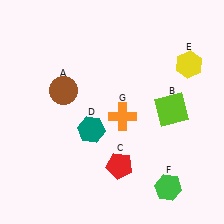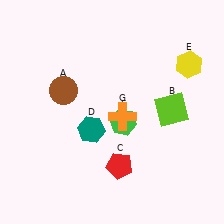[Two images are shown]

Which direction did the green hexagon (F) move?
The green hexagon (F) moved up.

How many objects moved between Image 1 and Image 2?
1 object moved between the two images.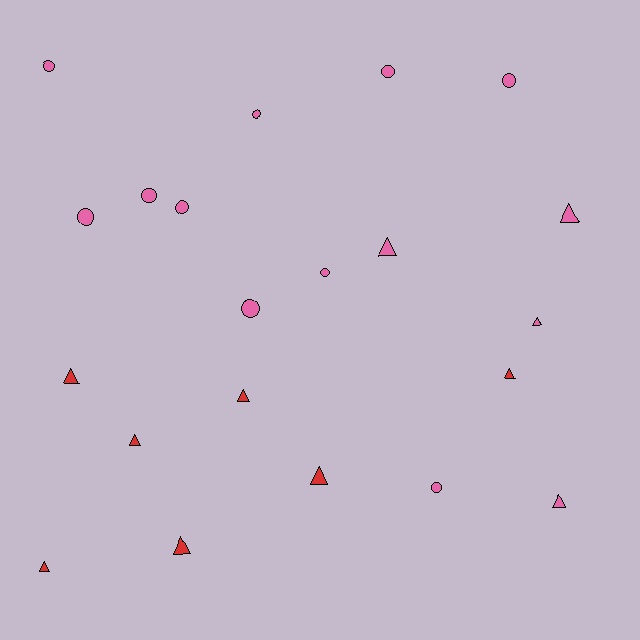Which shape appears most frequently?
Triangle, with 11 objects.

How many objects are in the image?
There are 21 objects.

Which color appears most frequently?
Pink, with 14 objects.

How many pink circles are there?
There are 10 pink circles.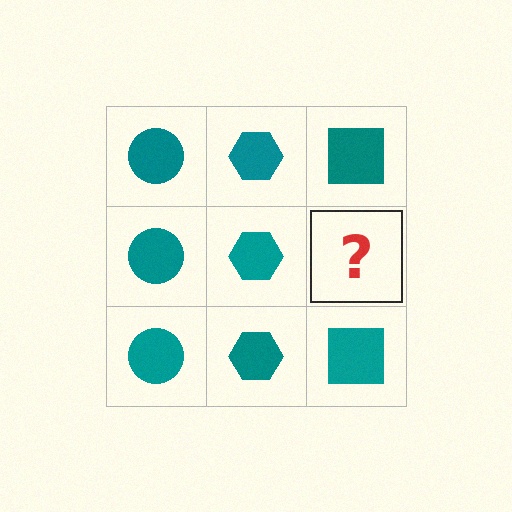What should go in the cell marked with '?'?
The missing cell should contain a teal square.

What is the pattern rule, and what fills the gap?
The rule is that each column has a consistent shape. The gap should be filled with a teal square.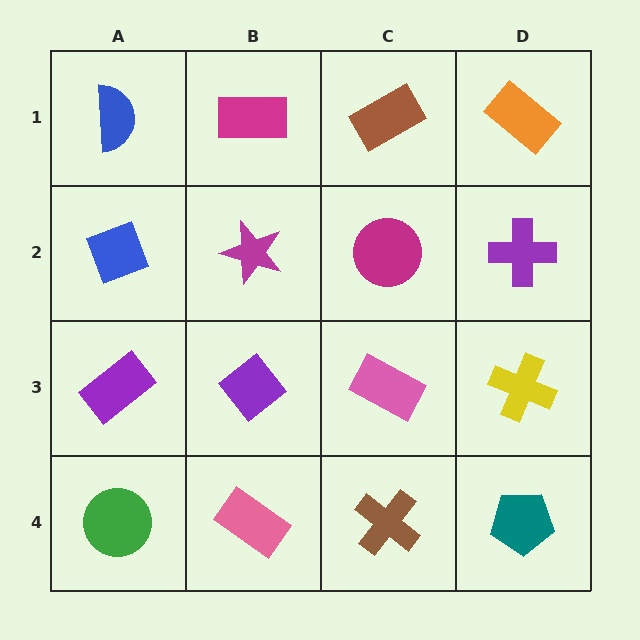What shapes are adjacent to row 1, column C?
A magenta circle (row 2, column C), a magenta rectangle (row 1, column B), an orange rectangle (row 1, column D).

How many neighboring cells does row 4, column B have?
3.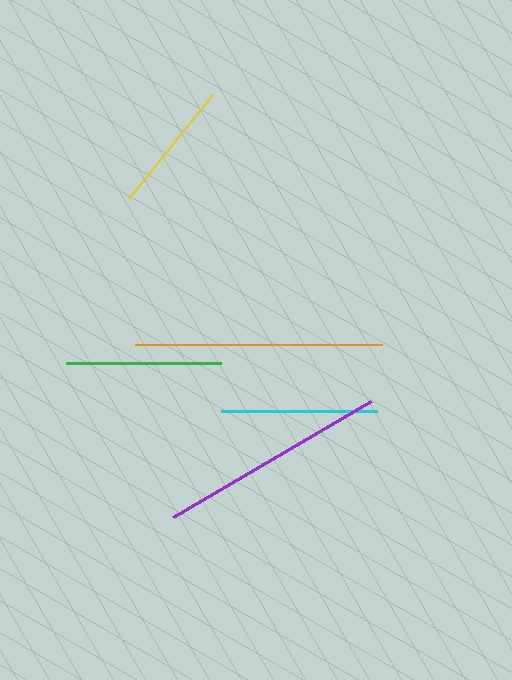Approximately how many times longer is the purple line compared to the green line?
The purple line is approximately 1.5 times the length of the green line.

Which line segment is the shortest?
The yellow line is the shortest at approximately 134 pixels.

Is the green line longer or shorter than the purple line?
The purple line is longer than the green line.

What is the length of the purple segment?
The purple segment is approximately 229 pixels long.